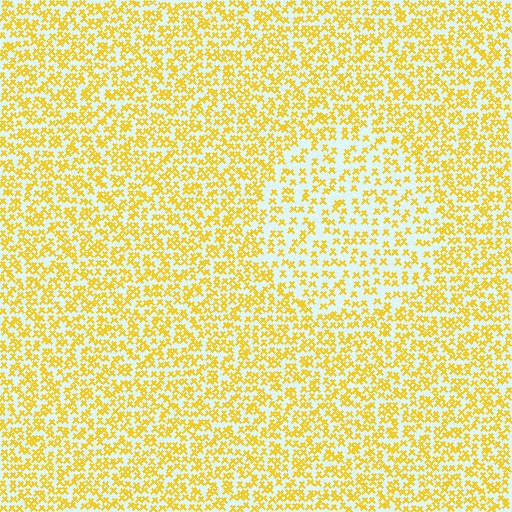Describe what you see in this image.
The image contains small yellow elements arranged at two different densities. A circle-shaped region is visible where the elements are less densely packed than the surrounding area.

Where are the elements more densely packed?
The elements are more densely packed outside the circle boundary.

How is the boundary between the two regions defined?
The boundary is defined by a change in element density (approximately 1.7x ratio). All elements are the same color, size, and shape.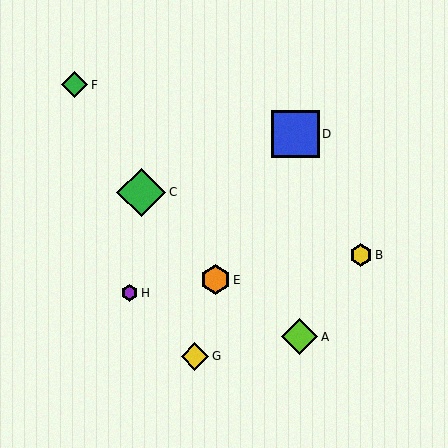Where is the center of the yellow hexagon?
The center of the yellow hexagon is at (361, 255).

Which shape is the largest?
The green diamond (labeled C) is the largest.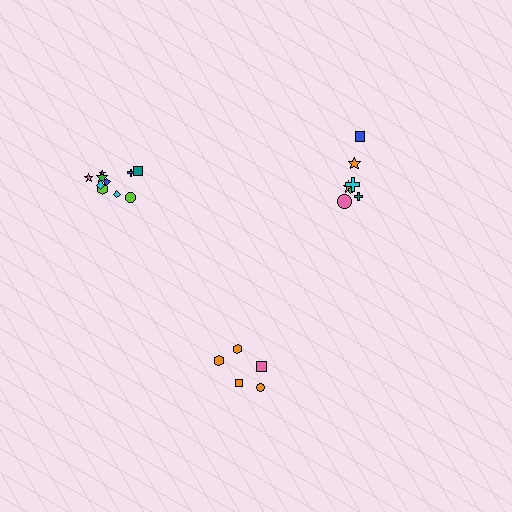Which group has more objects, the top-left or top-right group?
The top-left group.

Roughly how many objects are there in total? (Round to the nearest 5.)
Roughly 20 objects in total.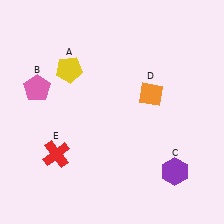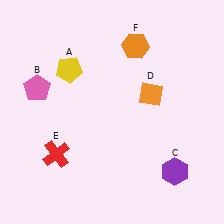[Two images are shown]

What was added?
An orange hexagon (F) was added in Image 2.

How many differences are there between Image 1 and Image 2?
There is 1 difference between the two images.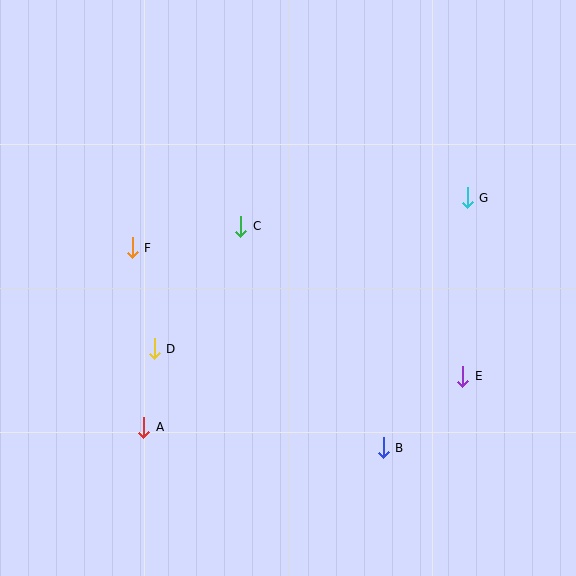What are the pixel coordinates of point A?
Point A is at (144, 427).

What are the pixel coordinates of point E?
Point E is at (463, 376).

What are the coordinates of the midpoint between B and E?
The midpoint between B and E is at (423, 412).